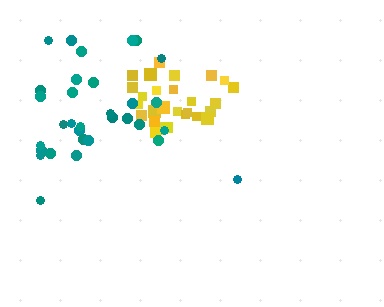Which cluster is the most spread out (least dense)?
Teal.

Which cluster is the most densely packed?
Yellow.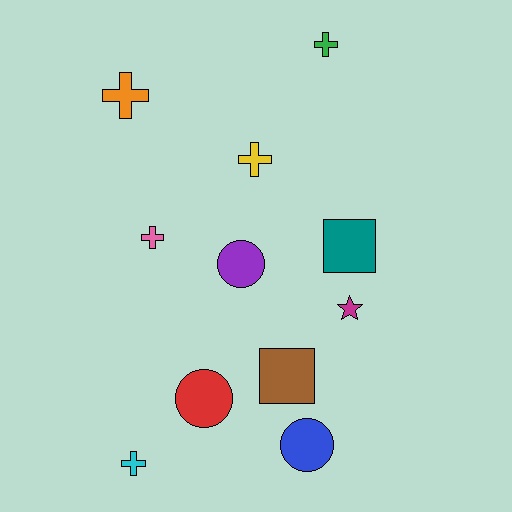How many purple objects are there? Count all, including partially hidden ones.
There is 1 purple object.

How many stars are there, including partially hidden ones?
There is 1 star.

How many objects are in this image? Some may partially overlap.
There are 11 objects.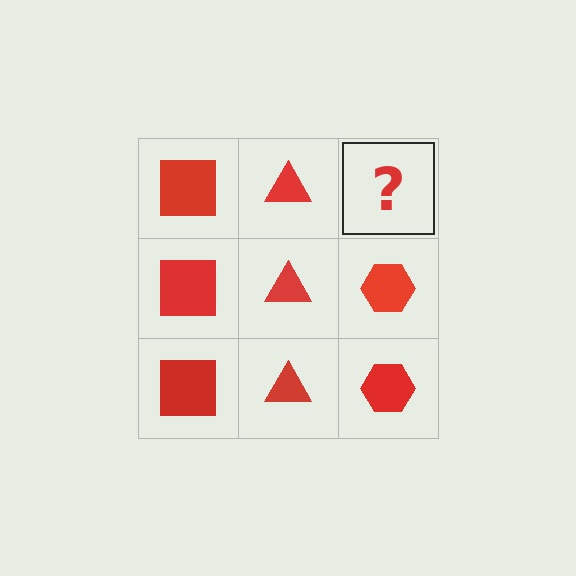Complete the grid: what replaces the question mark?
The question mark should be replaced with a red hexagon.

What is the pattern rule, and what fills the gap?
The rule is that each column has a consistent shape. The gap should be filled with a red hexagon.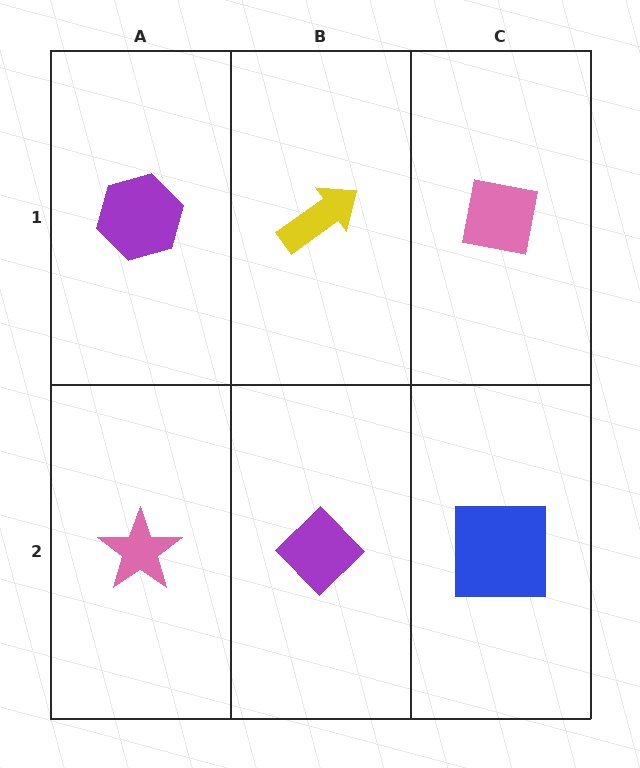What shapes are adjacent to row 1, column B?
A purple diamond (row 2, column B), a purple hexagon (row 1, column A), a pink square (row 1, column C).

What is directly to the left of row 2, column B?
A pink star.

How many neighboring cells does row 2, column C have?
2.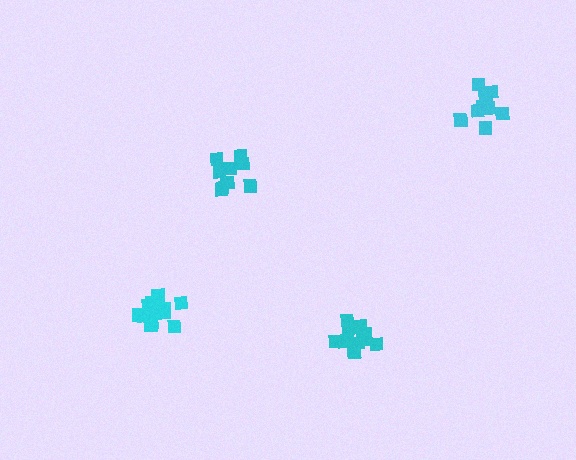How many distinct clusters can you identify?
There are 4 distinct clusters.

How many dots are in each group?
Group 1: 10 dots, Group 2: 11 dots, Group 3: 13 dots, Group 4: 10 dots (44 total).